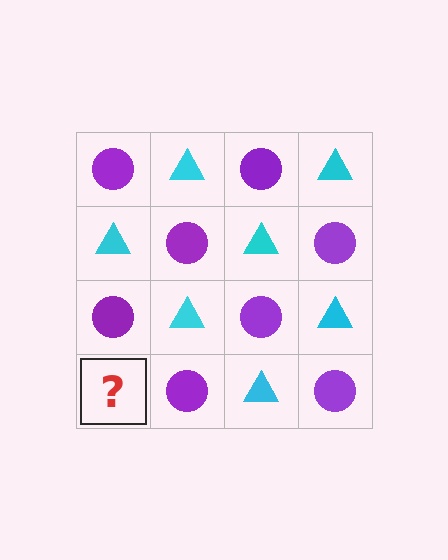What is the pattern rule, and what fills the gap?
The rule is that it alternates purple circle and cyan triangle in a checkerboard pattern. The gap should be filled with a cyan triangle.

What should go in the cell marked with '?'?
The missing cell should contain a cyan triangle.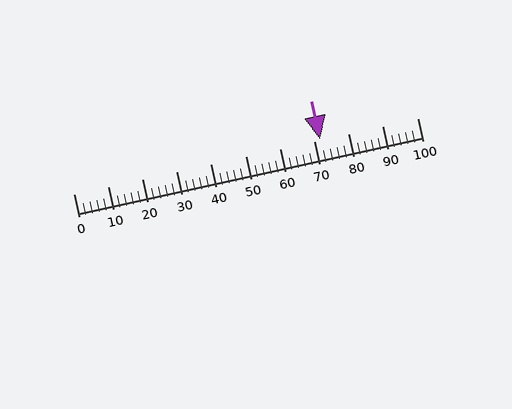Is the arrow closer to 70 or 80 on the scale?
The arrow is closer to 70.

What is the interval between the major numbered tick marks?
The major tick marks are spaced 10 units apart.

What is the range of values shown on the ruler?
The ruler shows values from 0 to 100.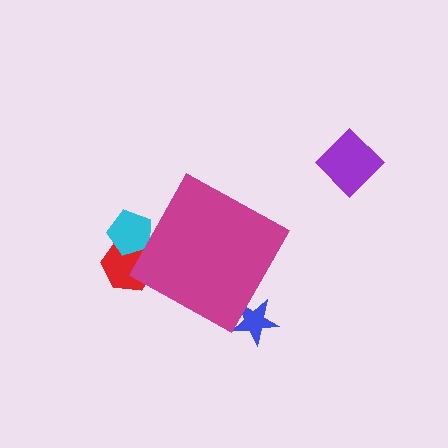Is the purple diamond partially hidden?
No, the purple diamond is fully visible.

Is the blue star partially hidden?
Yes, the blue star is partially hidden behind the magenta diamond.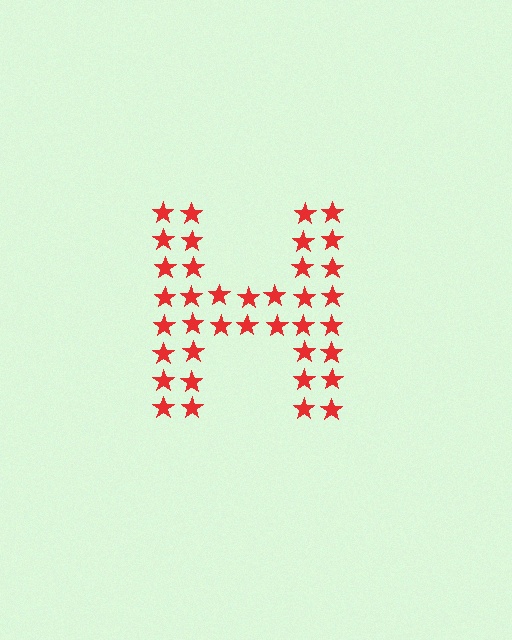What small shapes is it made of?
It is made of small stars.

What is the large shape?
The large shape is the letter H.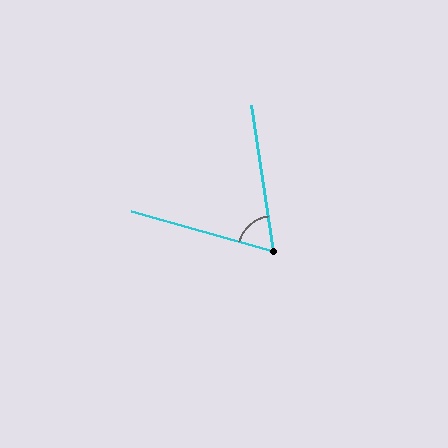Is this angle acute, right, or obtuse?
It is acute.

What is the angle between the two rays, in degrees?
Approximately 66 degrees.